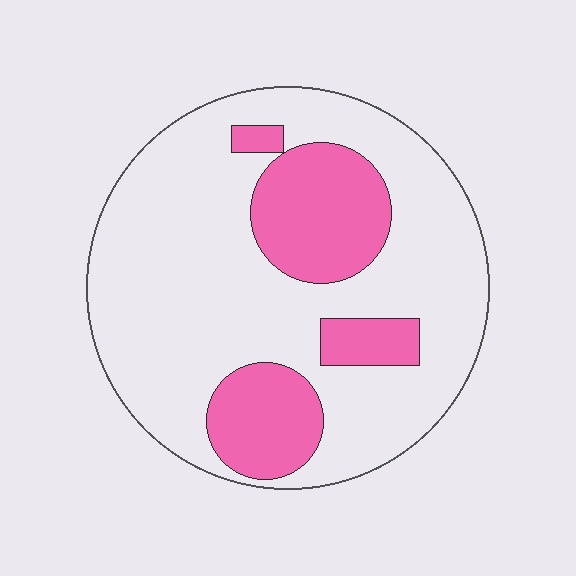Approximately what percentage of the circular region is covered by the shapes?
Approximately 25%.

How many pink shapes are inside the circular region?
4.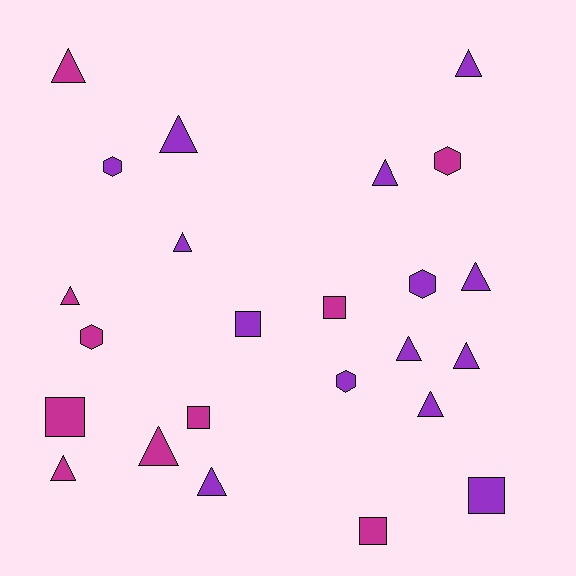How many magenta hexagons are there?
There are 2 magenta hexagons.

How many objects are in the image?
There are 24 objects.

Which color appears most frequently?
Purple, with 14 objects.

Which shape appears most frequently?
Triangle, with 13 objects.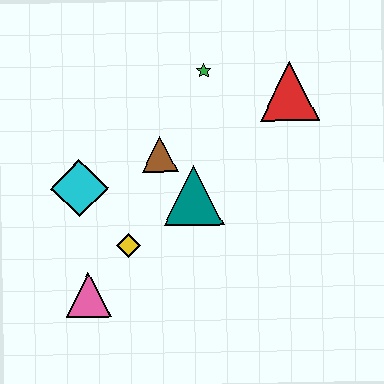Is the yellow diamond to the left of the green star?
Yes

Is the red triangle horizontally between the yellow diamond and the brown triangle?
No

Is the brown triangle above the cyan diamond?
Yes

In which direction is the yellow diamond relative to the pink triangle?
The yellow diamond is above the pink triangle.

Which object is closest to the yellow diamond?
The pink triangle is closest to the yellow diamond.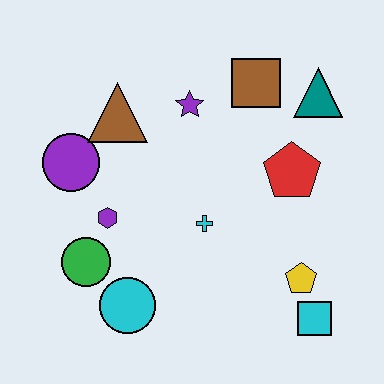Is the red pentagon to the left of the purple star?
No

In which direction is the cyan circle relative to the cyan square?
The cyan circle is to the left of the cyan square.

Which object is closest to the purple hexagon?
The green circle is closest to the purple hexagon.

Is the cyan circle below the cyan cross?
Yes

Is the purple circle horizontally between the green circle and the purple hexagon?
No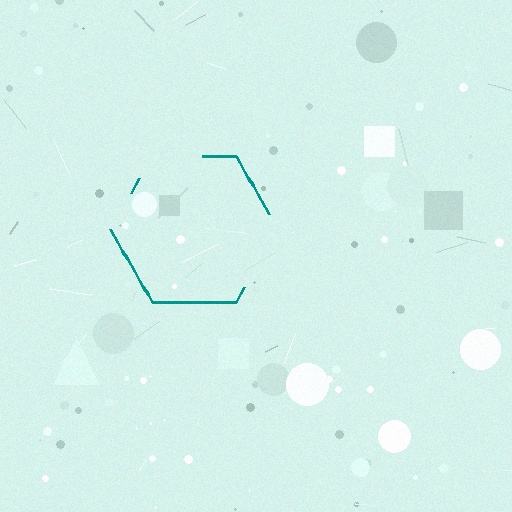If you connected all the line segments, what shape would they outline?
They would outline a hexagon.